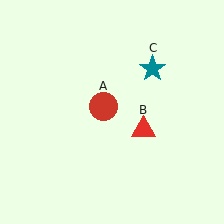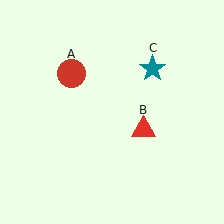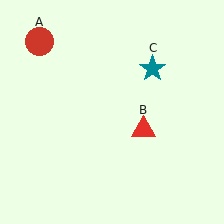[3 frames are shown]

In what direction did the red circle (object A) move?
The red circle (object A) moved up and to the left.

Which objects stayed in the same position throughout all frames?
Red triangle (object B) and teal star (object C) remained stationary.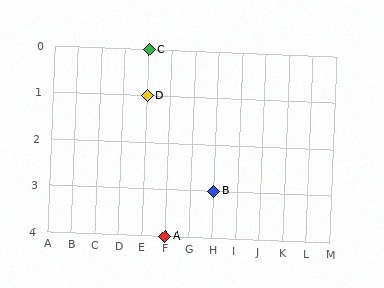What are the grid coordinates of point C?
Point C is at grid coordinates (E, 0).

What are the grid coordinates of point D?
Point D is at grid coordinates (E, 1).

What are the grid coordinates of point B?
Point B is at grid coordinates (H, 3).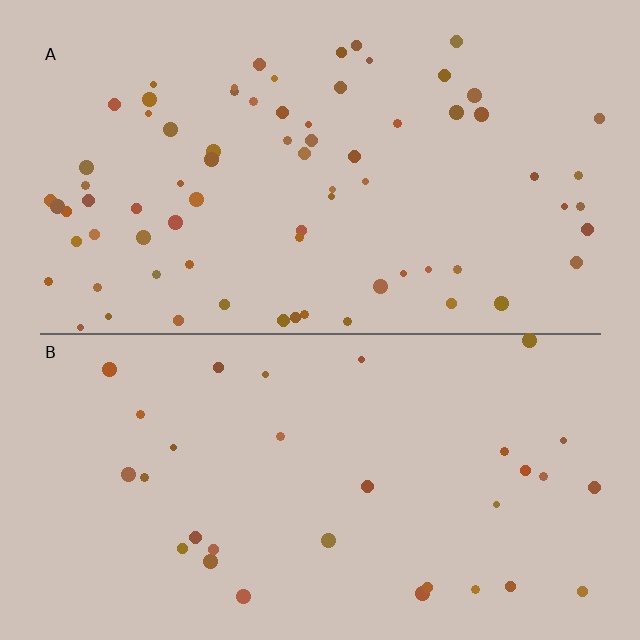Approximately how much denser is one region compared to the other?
Approximately 2.3× — region A over region B.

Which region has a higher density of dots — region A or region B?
A (the top).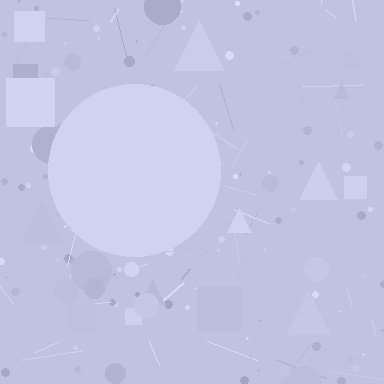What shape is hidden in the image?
A circle is hidden in the image.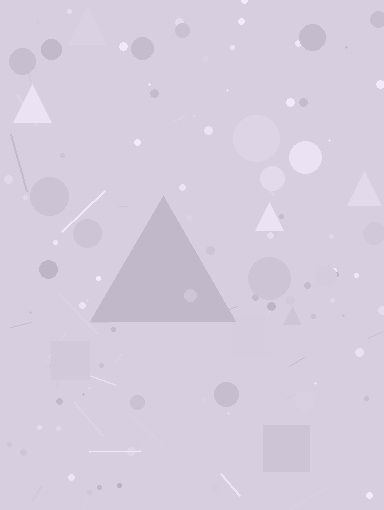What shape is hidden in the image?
A triangle is hidden in the image.